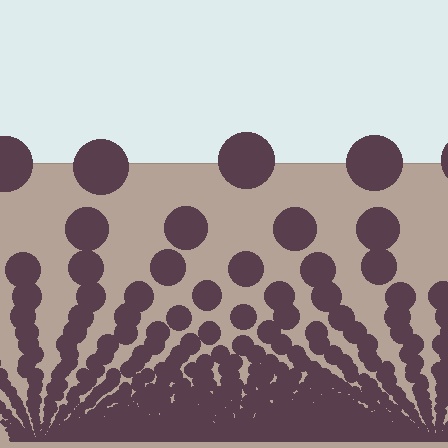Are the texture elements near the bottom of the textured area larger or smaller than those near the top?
Smaller. The gradient is inverted — elements near the bottom are smaller and denser.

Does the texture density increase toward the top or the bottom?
Density increases toward the bottom.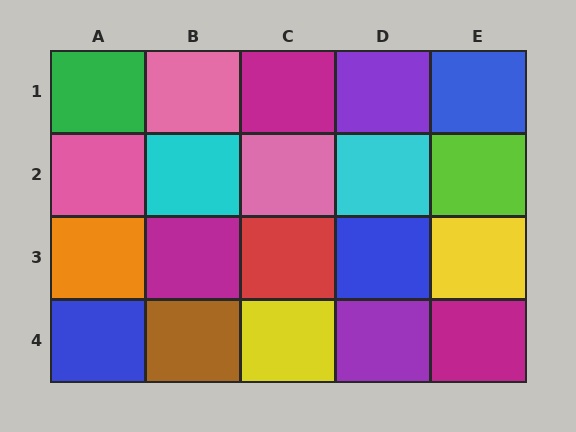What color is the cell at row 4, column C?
Yellow.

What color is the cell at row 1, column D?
Purple.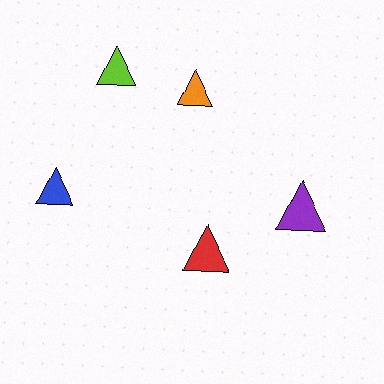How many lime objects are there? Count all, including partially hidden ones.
There is 1 lime object.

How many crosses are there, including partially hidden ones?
There are no crosses.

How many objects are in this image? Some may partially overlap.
There are 5 objects.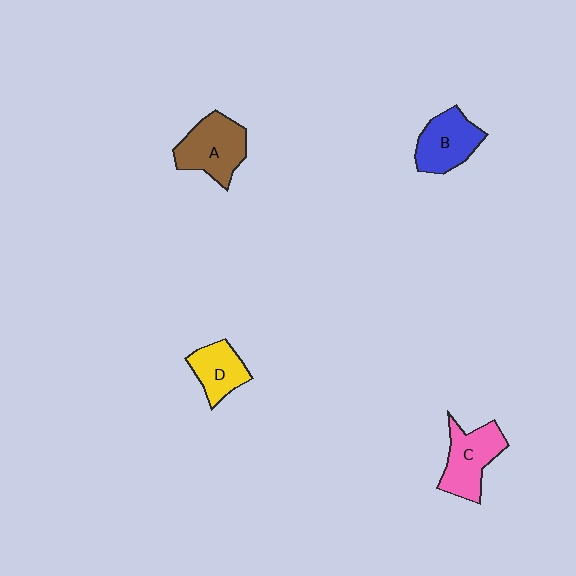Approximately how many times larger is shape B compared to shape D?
Approximately 1.3 times.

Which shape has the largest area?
Shape A (brown).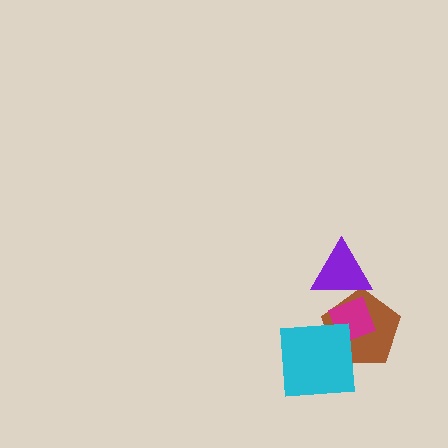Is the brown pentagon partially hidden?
Yes, it is partially covered by another shape.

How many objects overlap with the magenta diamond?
3 objects overlap with the magenta diamond.